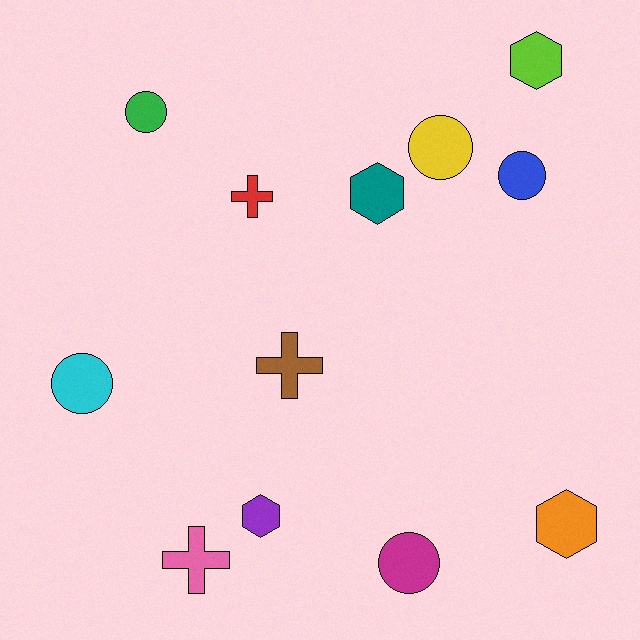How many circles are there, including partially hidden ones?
There are 5 circles.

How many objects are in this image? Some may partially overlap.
There are 12 objects.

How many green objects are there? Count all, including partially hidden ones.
There is 1 green object.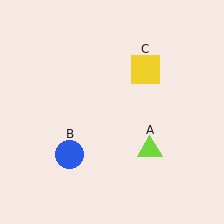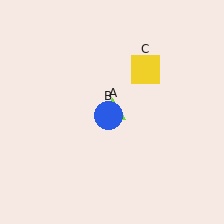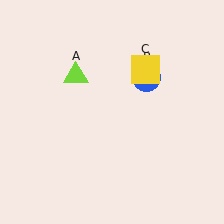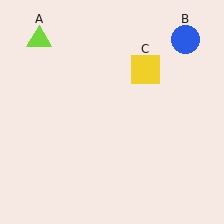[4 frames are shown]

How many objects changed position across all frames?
2 objects changed position: lime triangle (object A), blue circle (object B).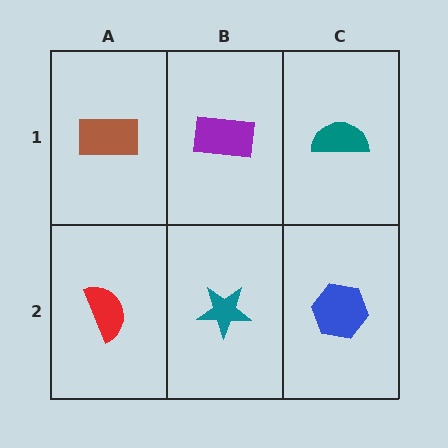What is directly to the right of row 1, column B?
A teal semicircle.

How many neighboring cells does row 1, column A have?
2.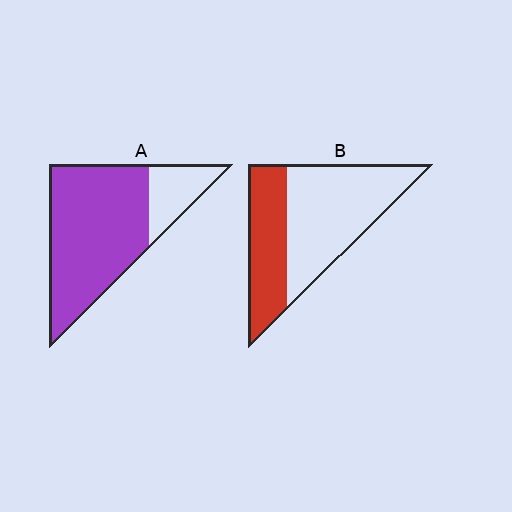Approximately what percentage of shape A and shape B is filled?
A is approximately 80% and B is approximately 40%.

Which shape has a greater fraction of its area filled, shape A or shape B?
Shape A.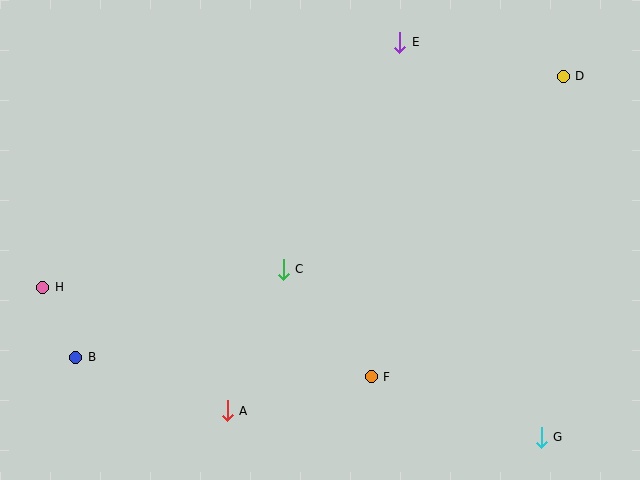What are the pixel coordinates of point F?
Point F is at (371, 377).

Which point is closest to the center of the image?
Point C at (283, 269) is closest to the center.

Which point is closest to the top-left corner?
Point H is closest to the top-left corner.